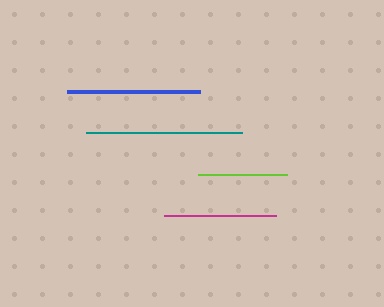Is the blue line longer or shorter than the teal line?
The teal line is longer than the blue line.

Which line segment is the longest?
The teal line is the longest at approximately 157 pixels.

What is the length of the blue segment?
The blue segment is approximately 133 pixels long.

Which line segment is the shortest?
The lime line is the shortest at approximately 88 pixels.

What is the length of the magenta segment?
The magenta segment is approximately 112 pixels long.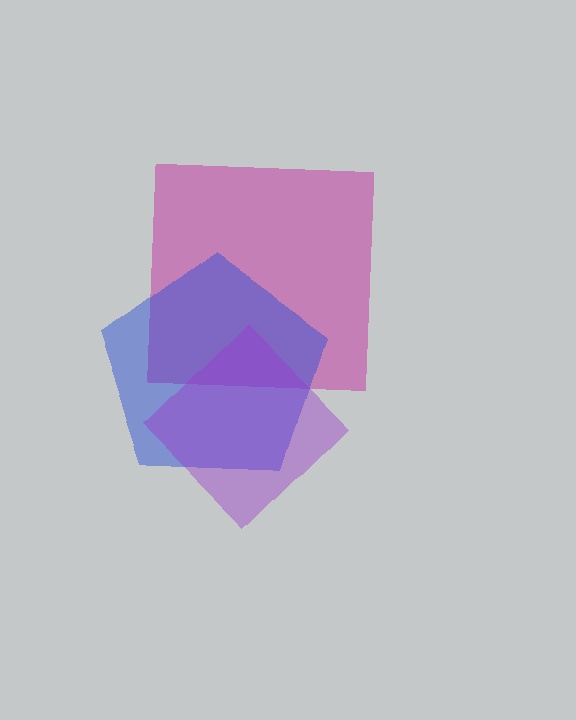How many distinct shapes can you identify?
There are 3 distinct shapes: a magenta square, a blue pentagon, a purple diamond.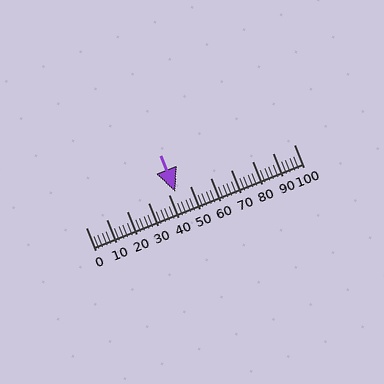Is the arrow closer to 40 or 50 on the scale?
The arrow is closer to 40.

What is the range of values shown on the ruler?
The ruler shows values from 0 to 100.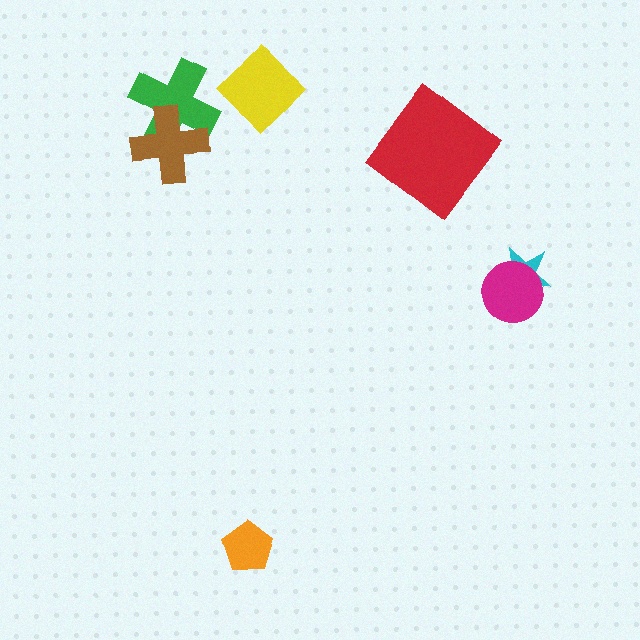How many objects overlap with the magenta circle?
1 object overlaps with the magenta circle.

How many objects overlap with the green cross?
1 object overlaps with the green cross.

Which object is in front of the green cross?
The brown cross is in front of the green cross.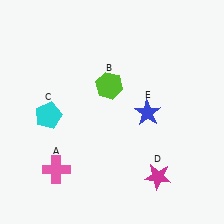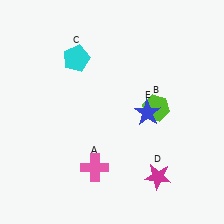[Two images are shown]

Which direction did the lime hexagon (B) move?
The lime hexagon (B) moved right.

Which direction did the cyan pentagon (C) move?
The cyan pentagon (C) moved up.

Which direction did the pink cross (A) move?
The pink cross (A) moved right.